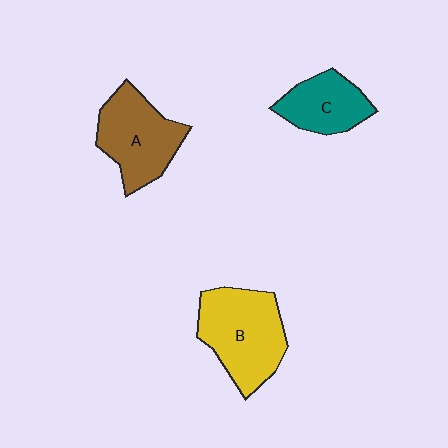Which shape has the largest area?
Shape B (yellow).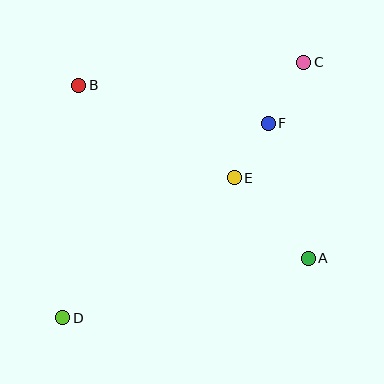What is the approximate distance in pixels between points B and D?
The distance between B and D is approximately 233 pixels.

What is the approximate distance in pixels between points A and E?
The distance between A and E is approximately 109 pixels.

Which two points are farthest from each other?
Points C and D are farthest from each other.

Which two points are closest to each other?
Points E and F are closest to each other.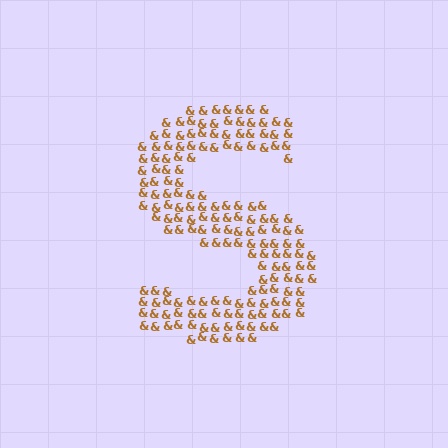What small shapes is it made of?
It is made of small ampersands.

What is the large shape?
The large shape is the letter S.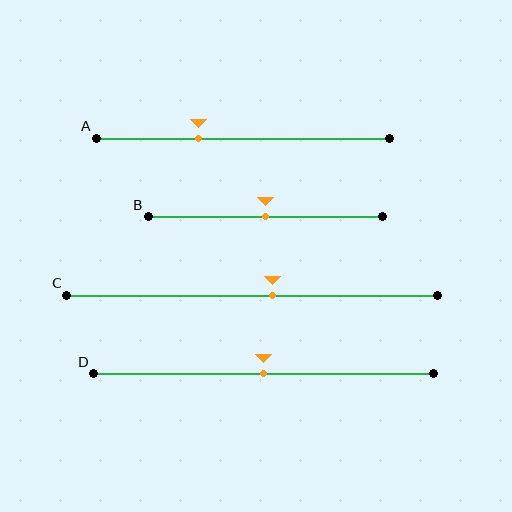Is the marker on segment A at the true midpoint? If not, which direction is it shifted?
No, the marker on segment A is shifted to the left by about 15% of the segment length.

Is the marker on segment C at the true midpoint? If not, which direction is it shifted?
No, the marker on segment C is shifted to the right by about 5% of the segment length.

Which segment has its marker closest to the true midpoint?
Segment B has its marker closest to the true midpoint.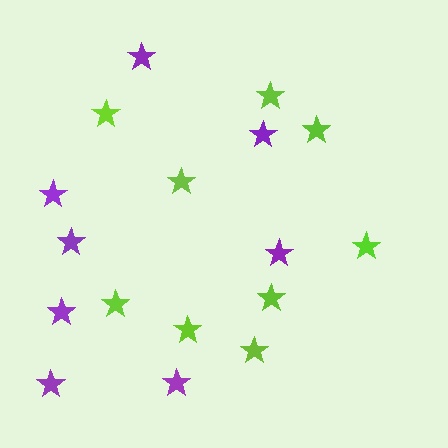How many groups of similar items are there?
There are 2 groups: one group of purple stars (8) and one group of lime stars (9).